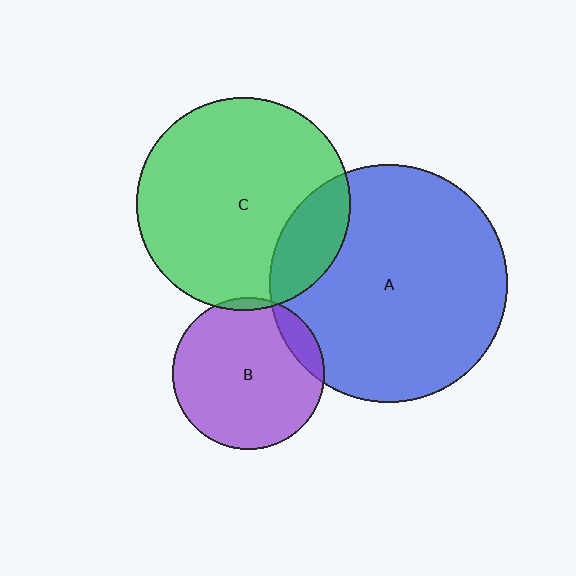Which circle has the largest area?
Circle A (blue).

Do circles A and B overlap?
Yes.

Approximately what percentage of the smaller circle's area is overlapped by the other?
Approximately 10%.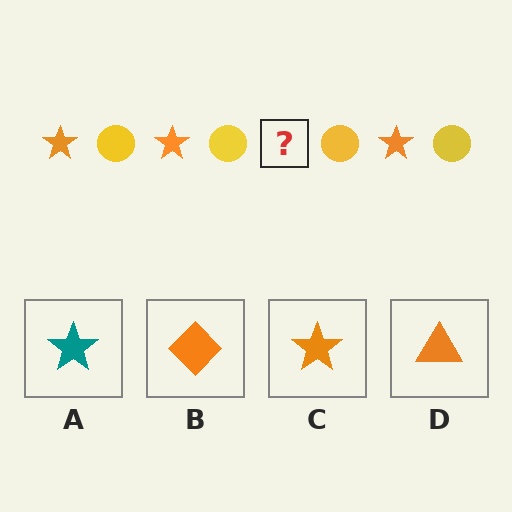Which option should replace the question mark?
Option C.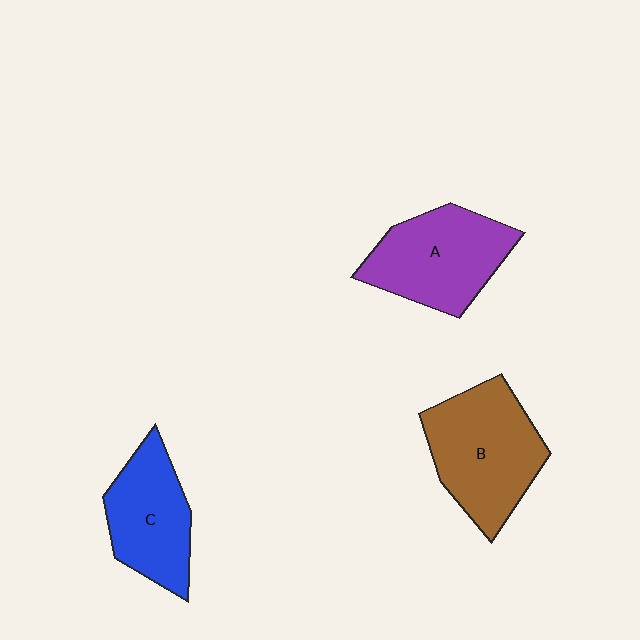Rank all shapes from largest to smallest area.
From largest to smallest: B (brown), A (purple), C (blue).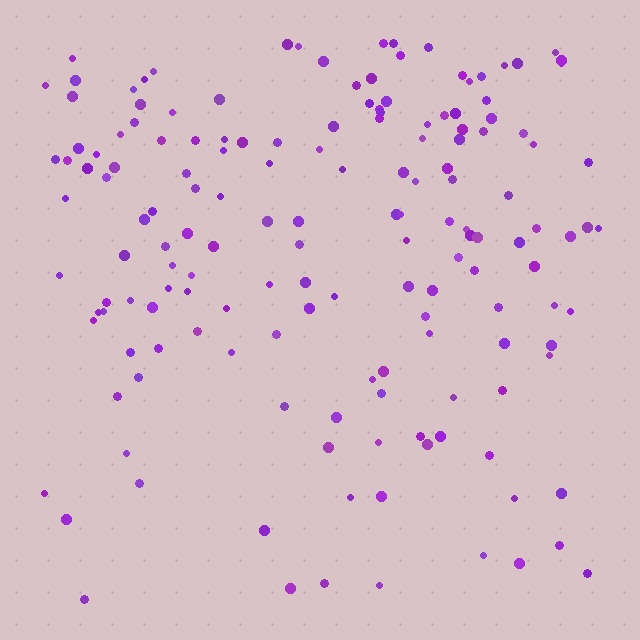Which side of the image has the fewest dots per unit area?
The bottom.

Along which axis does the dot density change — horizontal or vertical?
Vertical.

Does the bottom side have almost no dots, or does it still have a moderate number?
Still a moderate number, just noticeably fewer than the top.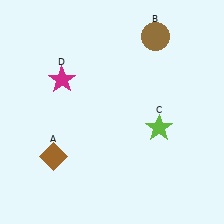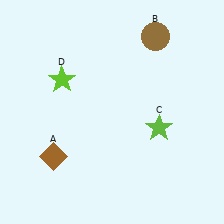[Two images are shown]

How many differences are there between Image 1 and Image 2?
There is 1 difference between the two images.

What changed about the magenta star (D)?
In Image 1, D is magenta. In Image 2, it changed to lime.